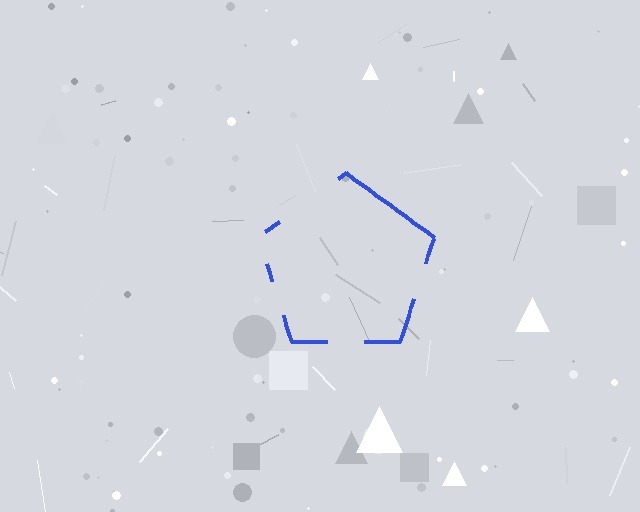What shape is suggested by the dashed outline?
The dashed outline suggests a pentagon.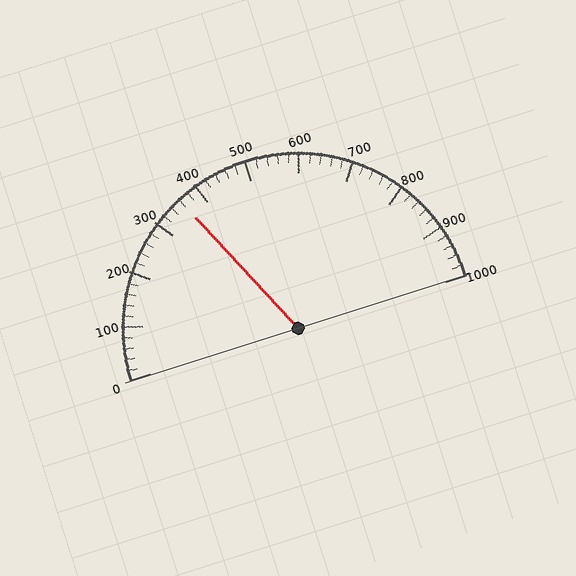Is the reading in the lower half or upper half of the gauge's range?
The reading is in the lower half of the range (0 to 1000).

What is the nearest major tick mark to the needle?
The nearest major tick mark is 400.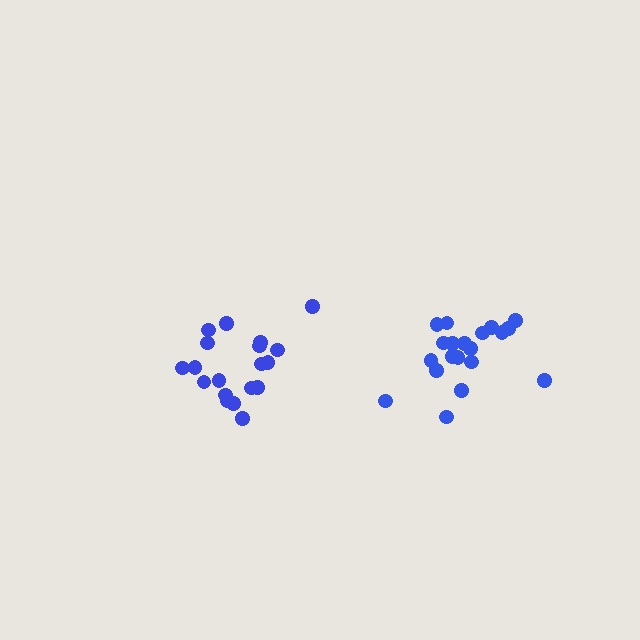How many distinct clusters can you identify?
There are 2 distinct clusters.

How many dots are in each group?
Group 1: 19 dots, Group 2: 20 dots (39 total).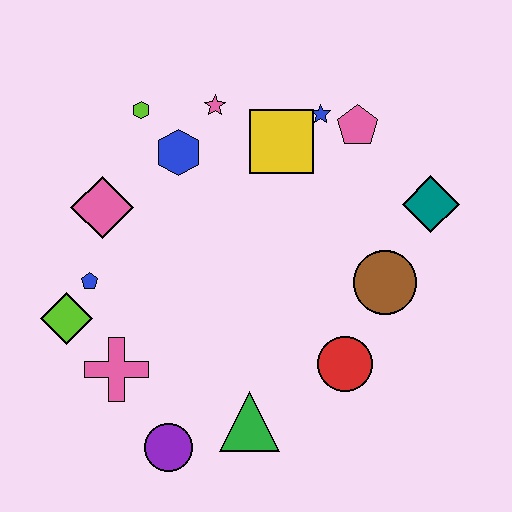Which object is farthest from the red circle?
The lime hexagon is farthest from the red circle.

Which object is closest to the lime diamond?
The blue pentagon is closest to the lime diamond.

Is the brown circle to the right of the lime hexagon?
Yes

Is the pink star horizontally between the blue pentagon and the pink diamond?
No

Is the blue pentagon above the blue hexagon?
No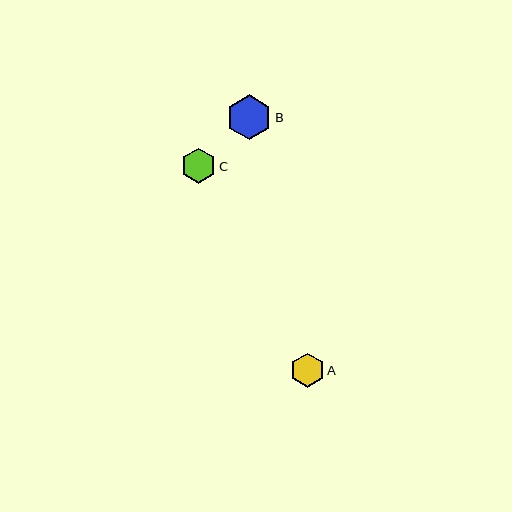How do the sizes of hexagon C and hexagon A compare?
Hexagon C and hexagon A are approximately the same size.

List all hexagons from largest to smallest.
From largest to smallest: B, C, A.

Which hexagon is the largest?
Hexagon B is the largest with a size of approximately 45 pixels.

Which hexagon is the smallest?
Hexagon A is the smallest with a size of approximately 34 pixels.